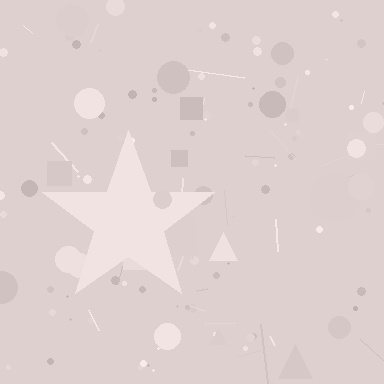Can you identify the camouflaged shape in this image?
The camouflaged shape is a star.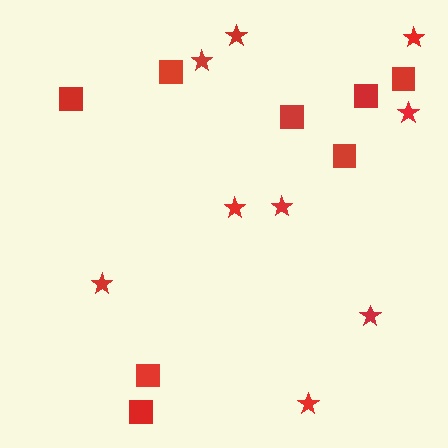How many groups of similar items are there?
There are 2 groups: one group of stars (9) and one group of squares (8).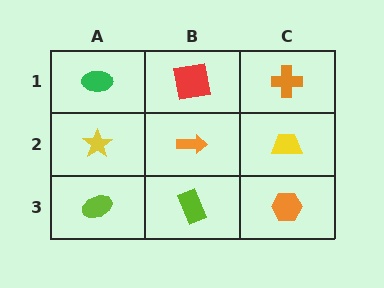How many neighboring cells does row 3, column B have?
3.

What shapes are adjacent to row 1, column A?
A yellow star (row 2, column A), a red square (row 1, column B).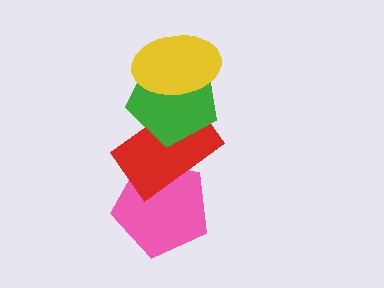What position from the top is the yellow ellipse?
The yellow ellipse is 1st from the top.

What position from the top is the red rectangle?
The red rectangle is 3rd from the top.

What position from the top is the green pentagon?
The green pentagon is 2nd from the top.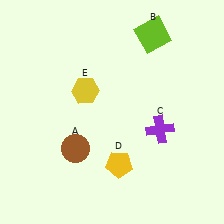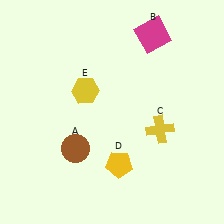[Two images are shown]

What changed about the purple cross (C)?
In Image 1, C is purple. In Image 2, it changed to yellow.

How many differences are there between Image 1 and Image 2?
There are 2 differences between the two images.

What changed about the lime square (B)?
In Image 1, B is lime. In Image 2, it changed to magenta.